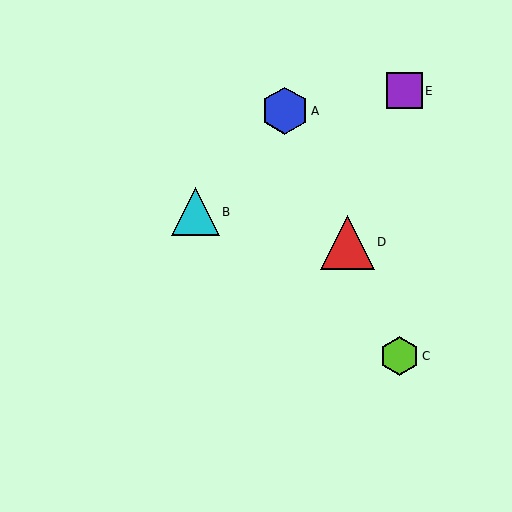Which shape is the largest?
The red triangle (labeled D) is the largest.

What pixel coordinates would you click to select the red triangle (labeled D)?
Click at (348, 242) to select the red triangle D.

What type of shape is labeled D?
Shape D is a red triangle.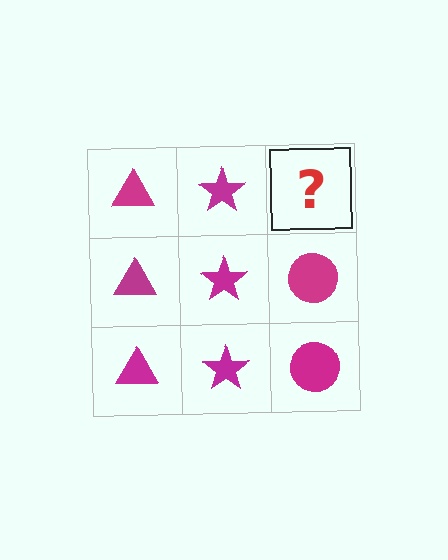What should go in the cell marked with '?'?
The missing cell should contain a magenta circle.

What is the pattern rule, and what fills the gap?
The rule is that each column has a consistent shape. The gap should be filled with a magenta circle.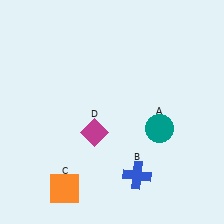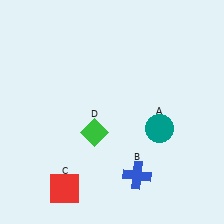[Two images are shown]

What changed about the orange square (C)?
In Image 1, C is orange. In Image 2, it changed to red.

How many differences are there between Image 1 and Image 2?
There are 2 differences between the two images.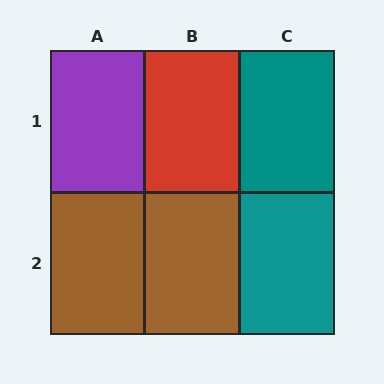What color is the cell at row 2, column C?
Teal.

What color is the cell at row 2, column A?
Brown.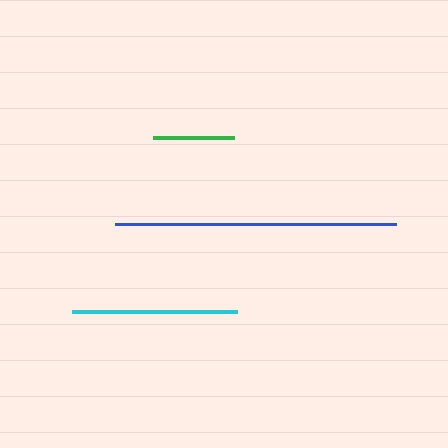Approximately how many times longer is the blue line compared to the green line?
The blue line is approximately 3.5 times the length of the green line.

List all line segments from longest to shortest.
From longest to shortest: blue, cyan, green.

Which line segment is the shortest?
The green line is the shortest at approximately 80 pixels.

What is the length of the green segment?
The green segment is approximately 80 pixels long.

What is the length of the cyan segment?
The cyan segment is approximately 165 pixels long.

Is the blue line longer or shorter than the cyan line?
The blue line is longer than the cyan line.